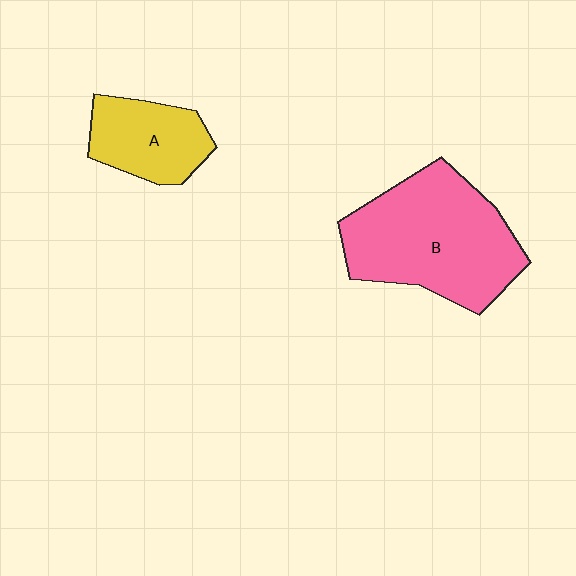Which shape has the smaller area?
Shape A (yellow).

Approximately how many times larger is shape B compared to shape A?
Approximately 2.1 times.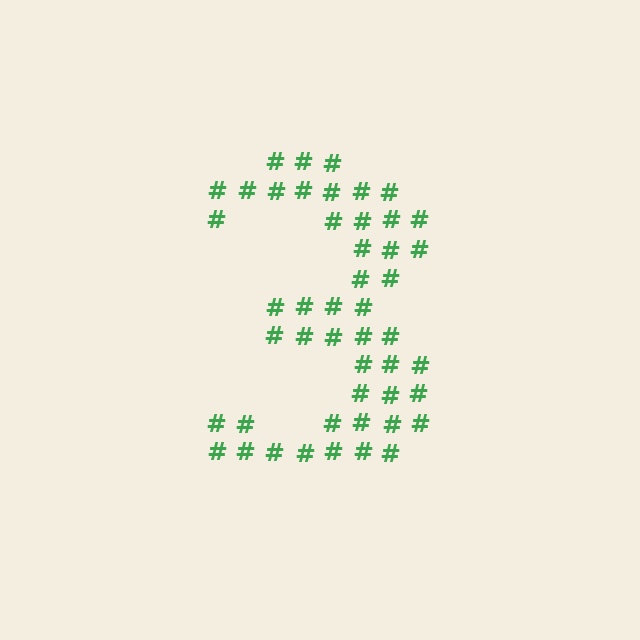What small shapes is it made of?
It is made of small hash symbols.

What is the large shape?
The large shape is the digit 3.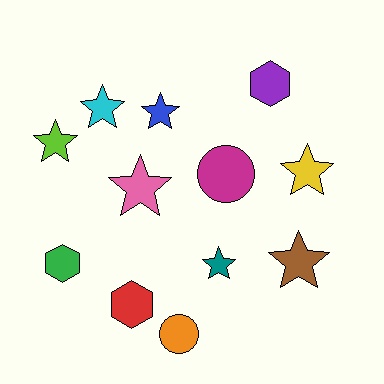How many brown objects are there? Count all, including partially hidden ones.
There is 1 brown object.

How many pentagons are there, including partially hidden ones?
There are no pentagons.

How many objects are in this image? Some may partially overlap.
There are 12 objects.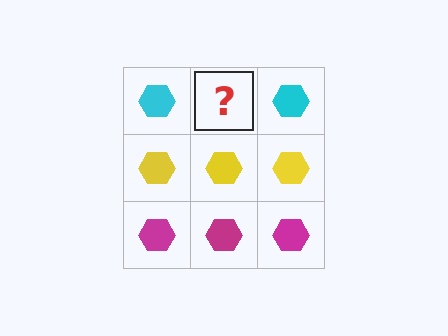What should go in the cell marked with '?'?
The missing cell should contain a cyan hexagon.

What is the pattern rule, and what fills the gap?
The rule is that each row has a consistent color. The gap should be filled with a cyan hexagon.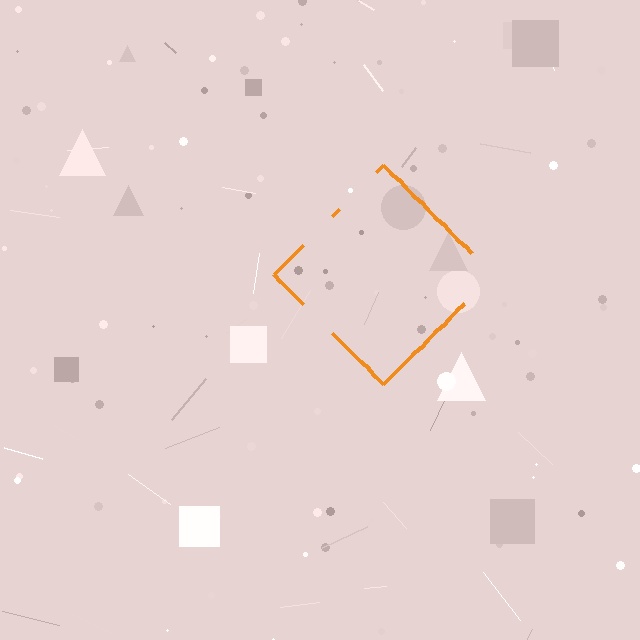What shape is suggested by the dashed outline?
The dashed outline suggests a diamond.